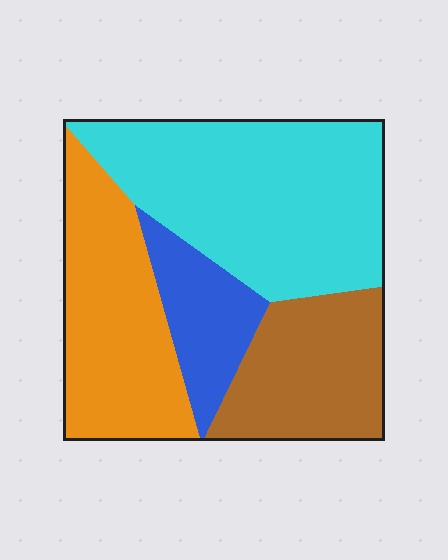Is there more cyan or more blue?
Cyan.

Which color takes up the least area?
Blue, at roughly 10%.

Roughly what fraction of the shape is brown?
Brown covers roughly 20% of the shape.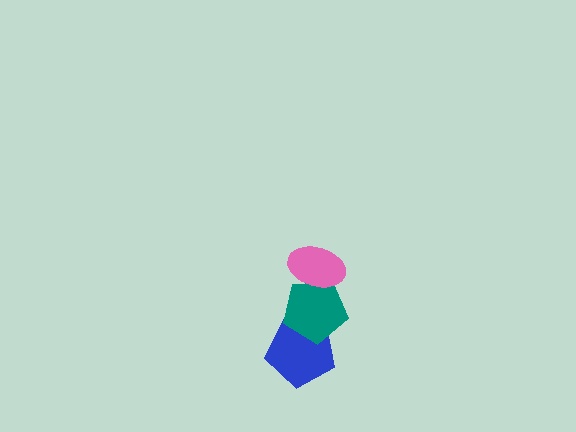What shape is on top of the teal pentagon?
The pink ellipse is on top of the teal pentagon.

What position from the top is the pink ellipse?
The pink ellipse is 1st from the top.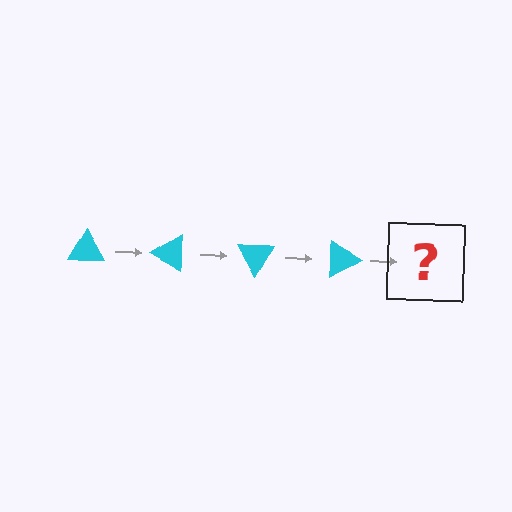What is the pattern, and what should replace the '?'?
The pattern is that the triangle rotates 30 degrees each step. The '?' should be a cyan triangle rotated 120 degrees.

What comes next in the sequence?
The next element should be a cyan triangle rotated 120 degrees.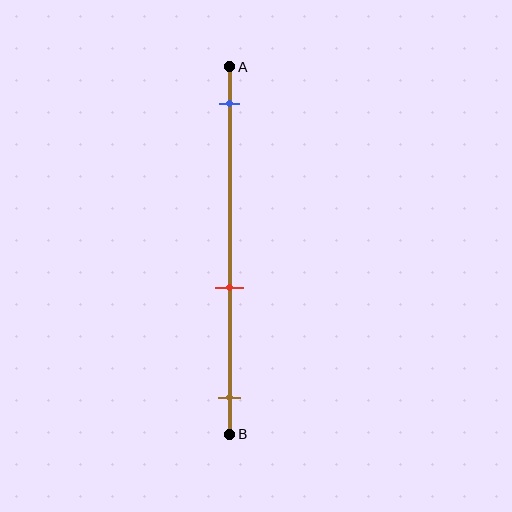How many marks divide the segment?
There are 3 marks dividing the segment.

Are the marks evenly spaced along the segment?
No, the marks are not evenly spaced.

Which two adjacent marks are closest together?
The red and brown marks are the closest adjacent pair.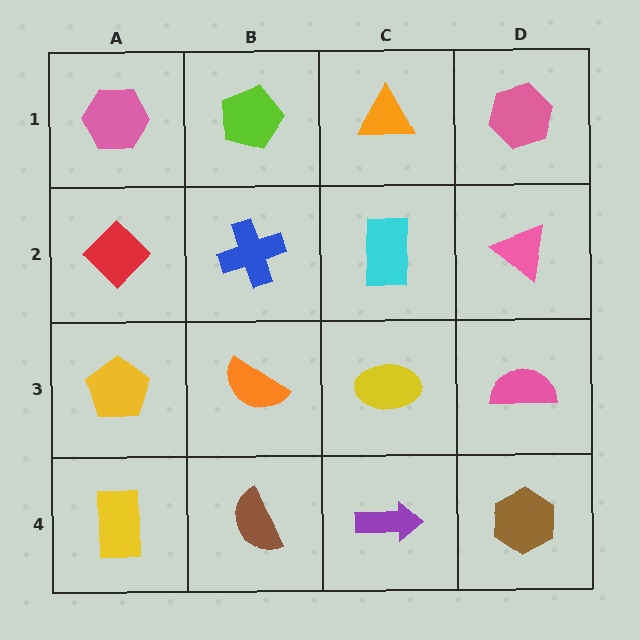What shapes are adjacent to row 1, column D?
A pink triangle (row 2, column D), an orange triangle (row 1, column C).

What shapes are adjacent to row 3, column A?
A red diamond (row 2, column A), a yellow rectangle (row 4, column A), an orange semicircle (row 3, column B).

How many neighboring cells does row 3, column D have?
3.